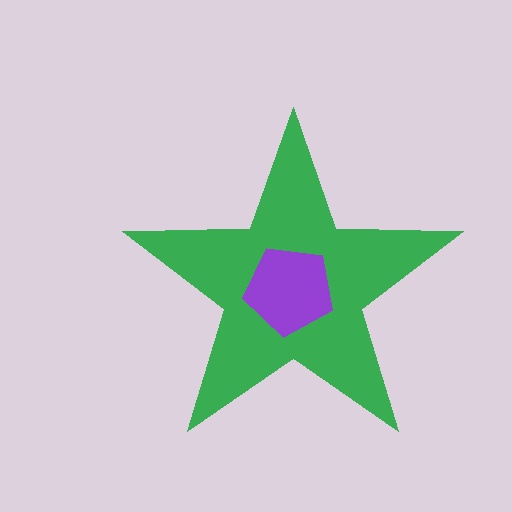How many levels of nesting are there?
2.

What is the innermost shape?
The purple pentagon.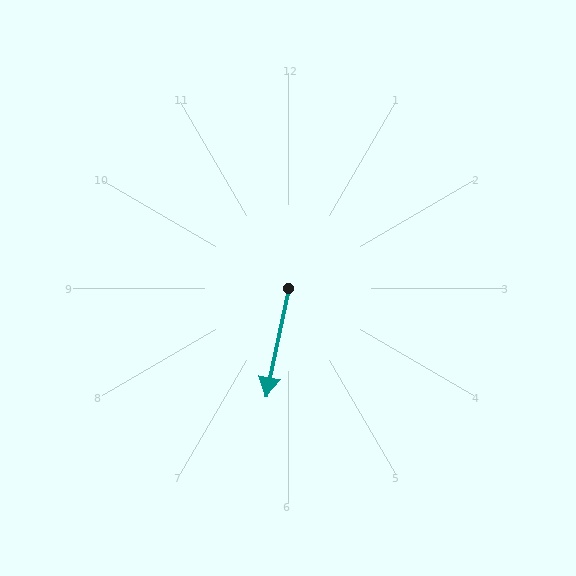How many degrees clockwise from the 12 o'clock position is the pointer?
Approximately 192 degrees.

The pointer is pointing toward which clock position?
Roughly 6 o'clock.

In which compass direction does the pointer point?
South.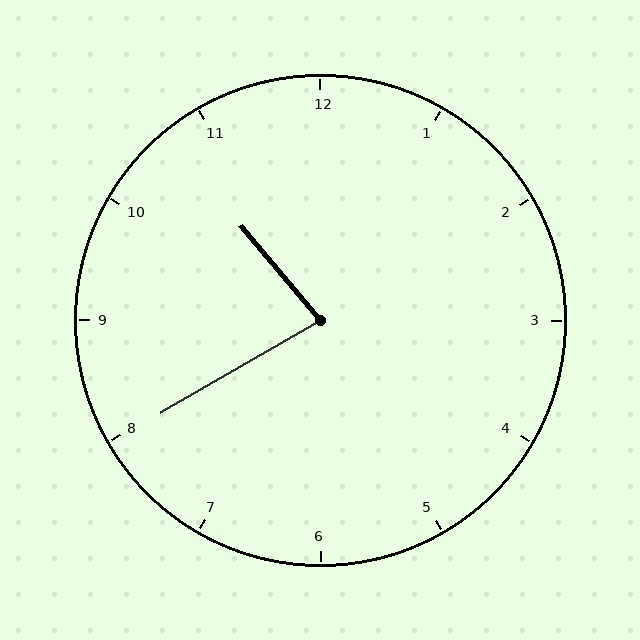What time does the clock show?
10:40.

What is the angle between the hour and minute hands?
Approximately 80 degrees.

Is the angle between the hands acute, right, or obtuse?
It is acute.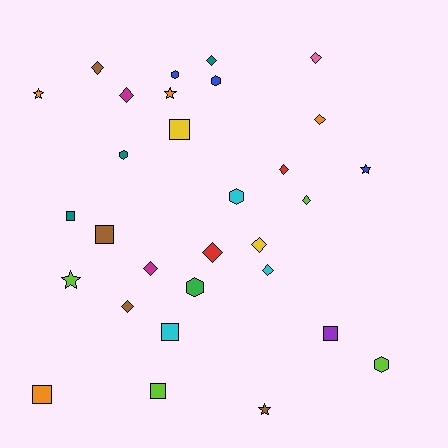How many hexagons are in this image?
There are 6 hexagons.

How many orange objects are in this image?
There are 4 orange objects.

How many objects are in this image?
There are 30 objects.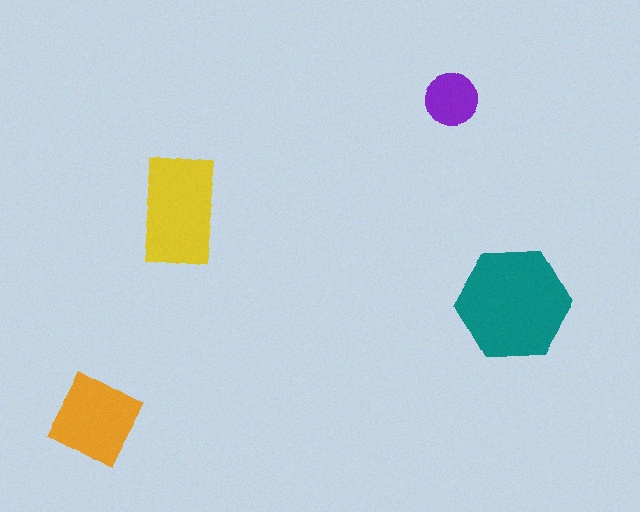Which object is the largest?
The teal hexagon.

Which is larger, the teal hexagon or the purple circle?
The teal hexagon.